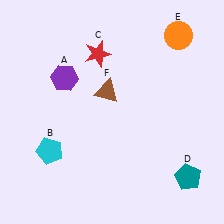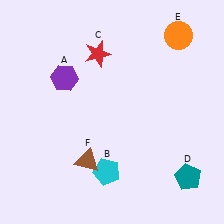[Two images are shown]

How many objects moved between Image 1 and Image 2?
2 objects moved between the two images.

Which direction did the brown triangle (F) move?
The brown triangle (F) moved down.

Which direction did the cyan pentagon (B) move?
The cyan pentagon (B) moved right.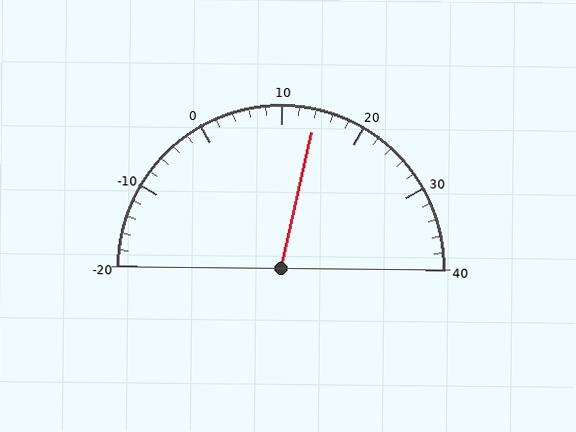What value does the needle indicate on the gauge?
The needle indicates approximately 14.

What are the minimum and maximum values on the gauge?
The gauge ranges from -20 to 40.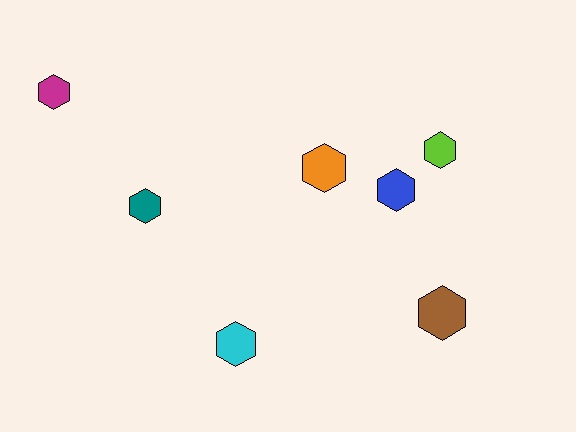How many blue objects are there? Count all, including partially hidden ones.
There is 1 blue object.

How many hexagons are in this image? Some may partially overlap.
There are 7 hexagons.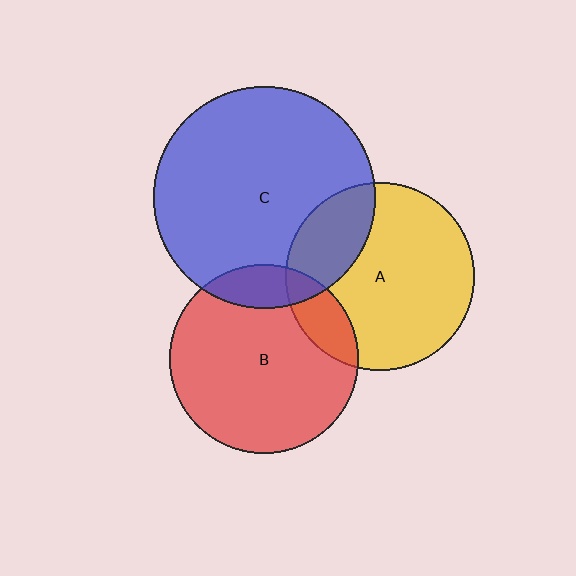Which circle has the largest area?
Circle C (blue).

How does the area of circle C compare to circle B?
Approximately 1.4 times.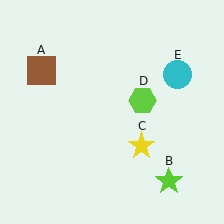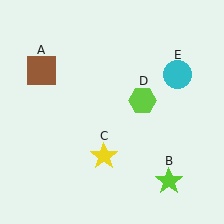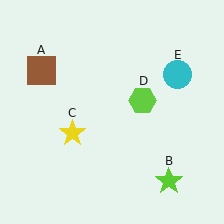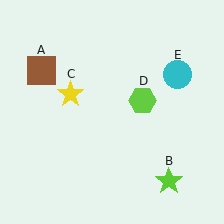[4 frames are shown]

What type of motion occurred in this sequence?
The yellow star (object C) rotated clockwise around the center of the scene.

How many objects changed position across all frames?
1 object changed position: yellow star (object C).